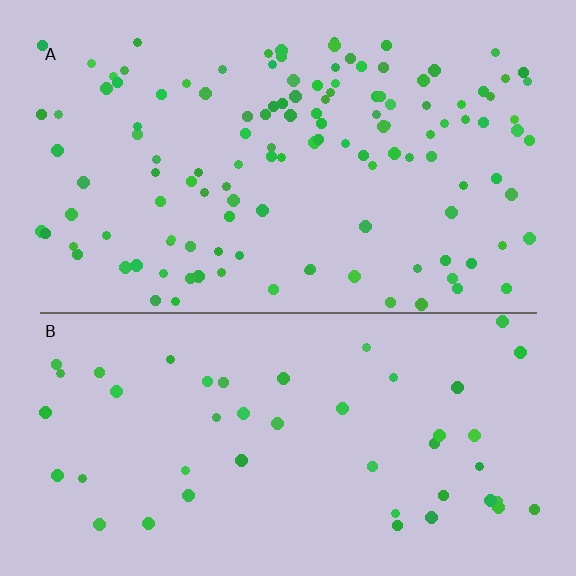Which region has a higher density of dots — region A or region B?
A (the top).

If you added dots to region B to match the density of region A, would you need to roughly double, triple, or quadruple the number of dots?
Approximately triple.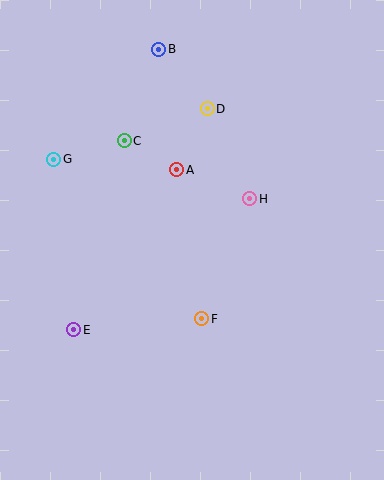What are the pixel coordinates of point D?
Point D is at (207, 109).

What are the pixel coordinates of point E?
Point E is at (74, 330).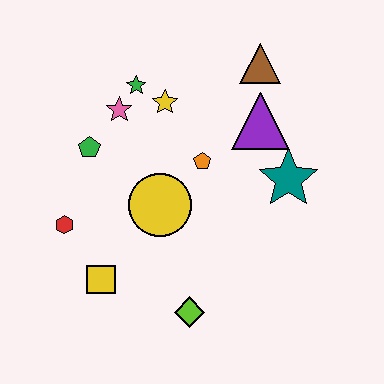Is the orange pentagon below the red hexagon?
No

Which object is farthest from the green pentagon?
The teal star is farthest from the green pentagon.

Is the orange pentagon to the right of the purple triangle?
No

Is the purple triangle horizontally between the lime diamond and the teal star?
Yes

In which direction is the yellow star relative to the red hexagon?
The yellow star is above the red hexagon.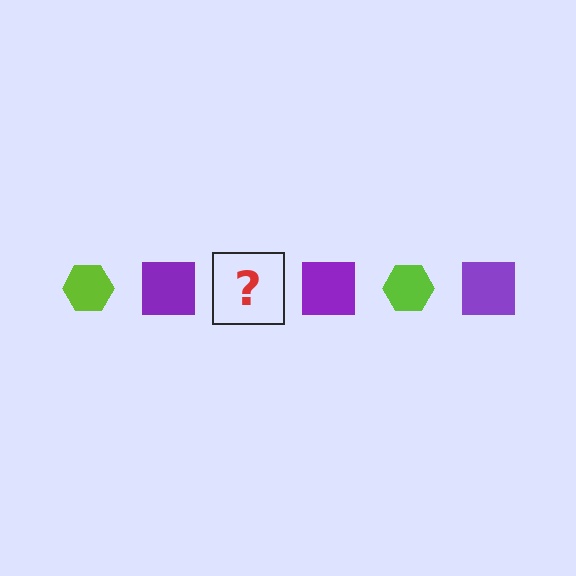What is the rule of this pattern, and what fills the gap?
The rule is that the pattern alternates between lime hexagon and purple square. The gap should be filled with a lime hexagon.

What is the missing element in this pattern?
The missing element is a lime hexagon.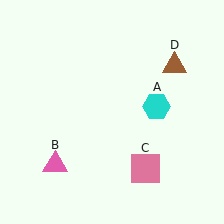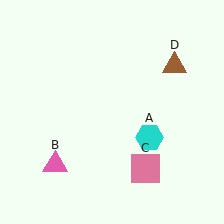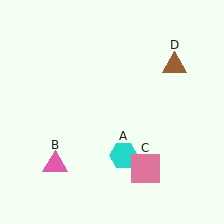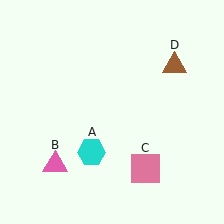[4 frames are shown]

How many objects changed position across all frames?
1 object changed position: cyan hexagon (object A).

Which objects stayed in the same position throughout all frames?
Pink triangle (object B) and pink square (object C) and brown triangle (object D) remained stationary.